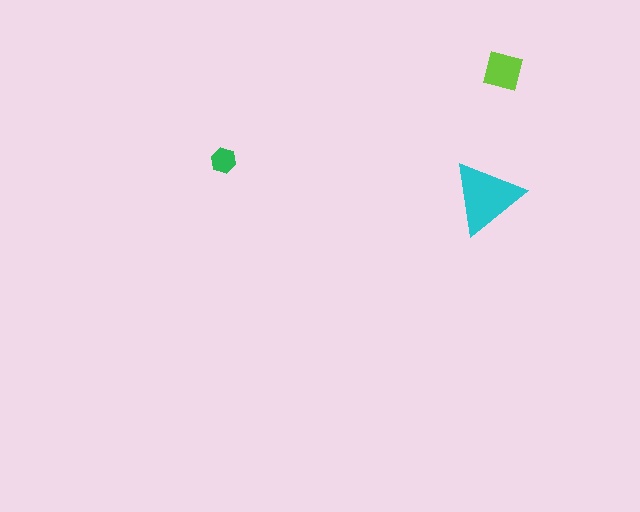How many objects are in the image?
There are 3 objects in the image.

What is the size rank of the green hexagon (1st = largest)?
3rd.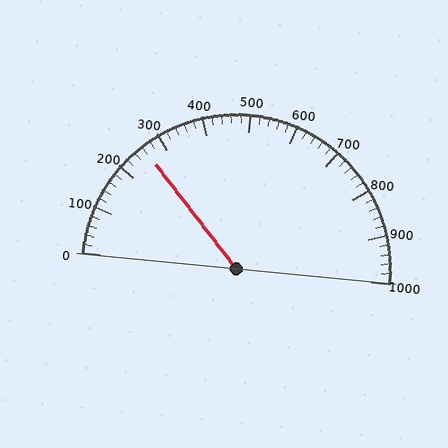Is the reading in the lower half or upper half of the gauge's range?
The reading is in the lower half of the range (0 to 1000).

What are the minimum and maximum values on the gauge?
The gauge ranges from 0 to 1000.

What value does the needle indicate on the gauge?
The needle indicates approximately 260.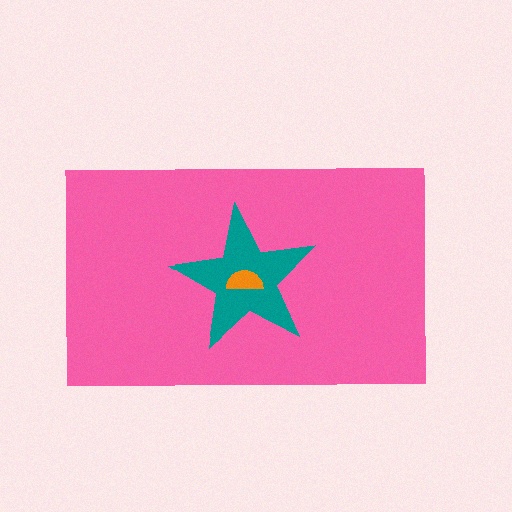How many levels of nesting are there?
3.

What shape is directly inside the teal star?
The orange semicircle.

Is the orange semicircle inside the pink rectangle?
Yes.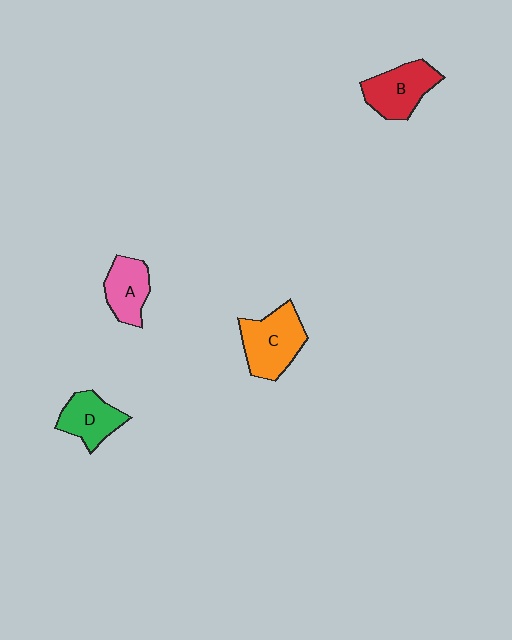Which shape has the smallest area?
Shape A (pink).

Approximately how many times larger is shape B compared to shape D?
Approximately 1.2 times.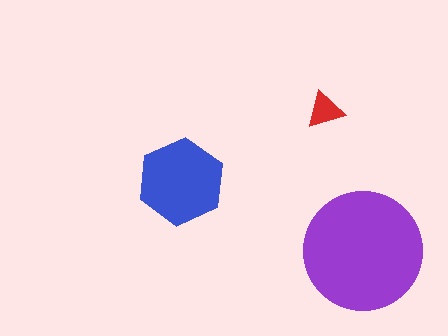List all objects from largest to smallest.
The purple circle, the blue hexagon, the red triangle.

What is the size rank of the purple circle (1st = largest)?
1st.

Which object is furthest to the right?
The purple circle is rightmost.